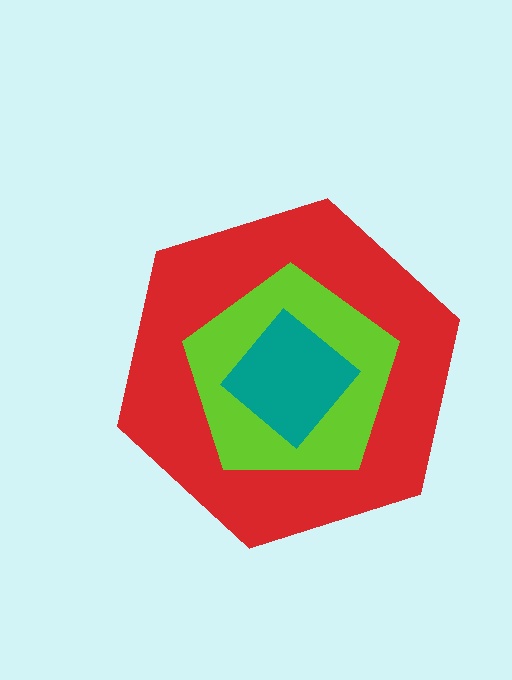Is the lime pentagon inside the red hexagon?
Yes.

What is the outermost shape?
The red hexagon.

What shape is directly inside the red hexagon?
The lime pentagon.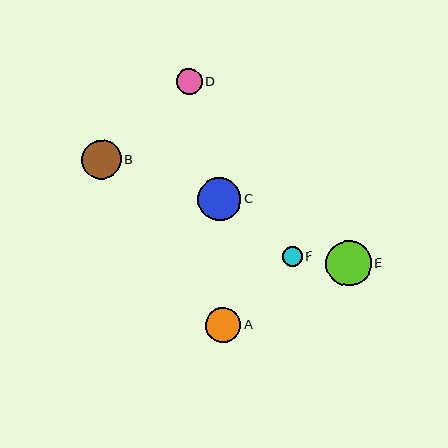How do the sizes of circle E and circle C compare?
Circle E and circle C are approximately the same size.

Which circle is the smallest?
Circle F is the smallest with a size of approximately 20 pixels.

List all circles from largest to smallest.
From largest to smallest: E, C, B, A, D, F.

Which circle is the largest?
Circle E is the largest with a size of approximately 46 pixels.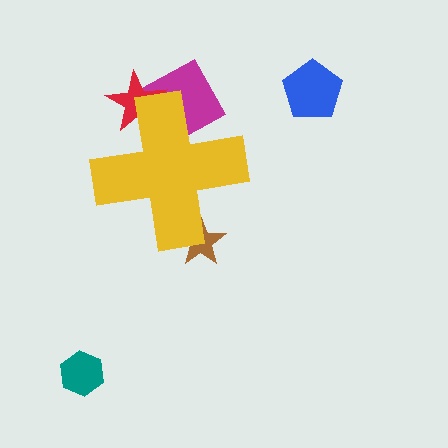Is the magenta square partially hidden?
Yes, the magenta square is partially hidden behind the yellow cross.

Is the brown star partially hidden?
Yes, the brown star is partially hidden behind the yellow cross.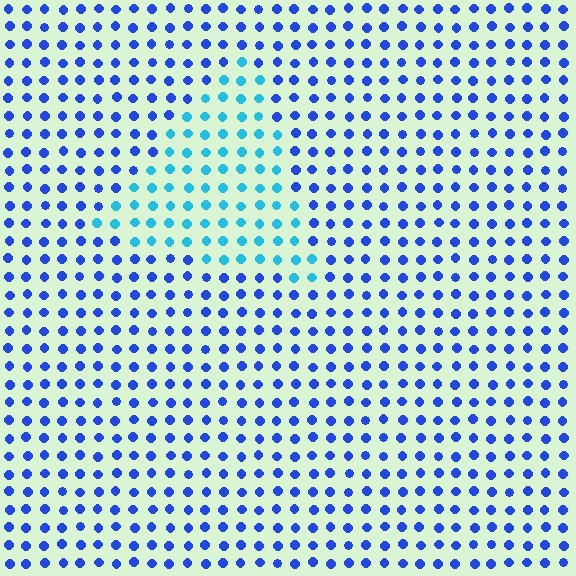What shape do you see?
I see a triangle.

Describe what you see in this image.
The image is filled with small blue elements in a uniform arrangement. A triangle-shaped region is visible where the elements are tinted to a slightly different hue, forming a subtle color boundary.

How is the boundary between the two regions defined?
The boundary is defined purely by a slight shift in hue (about 38 degrees). Spacing, size, and orientation are identical on both sides.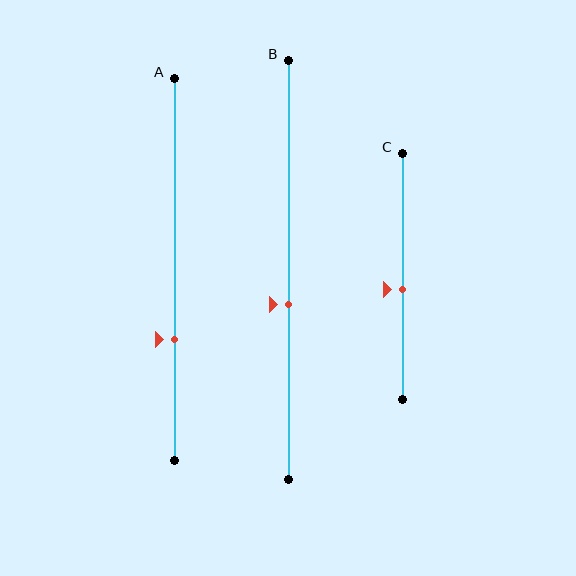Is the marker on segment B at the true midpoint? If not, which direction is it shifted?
No, the marker on segment B is shifted downward by about 8% of the segment length.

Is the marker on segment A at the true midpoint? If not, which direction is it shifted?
No, the marker on segment A is shifted downward by about 18% of the segment length.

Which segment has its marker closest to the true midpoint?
Segment C has its marker closest to the true midpoint.